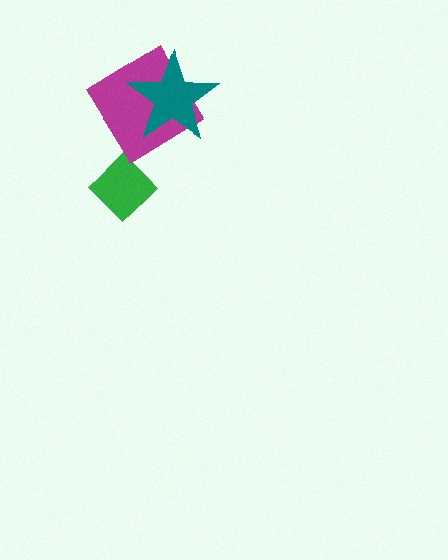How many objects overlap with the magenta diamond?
1 object overlaps with the magenta diamond.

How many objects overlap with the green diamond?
0 objects overlap with the green diamond.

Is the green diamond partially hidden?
No, no other shape covers it.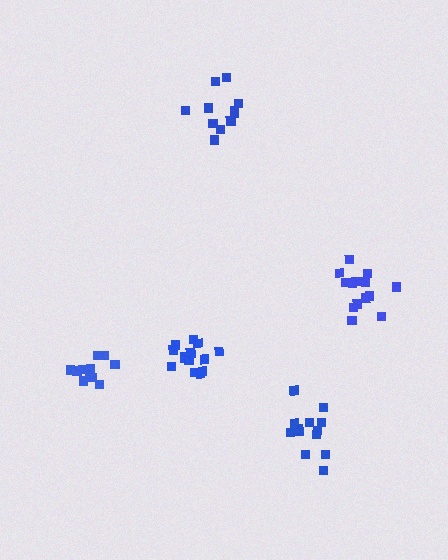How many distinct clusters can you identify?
There are 5 distinct clusters.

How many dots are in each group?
Group 1: 11 dots, Group 2: 13 dots, Group 3: 15 dots, Group 4: 15 dots, Group 5: 11 dots (65 total).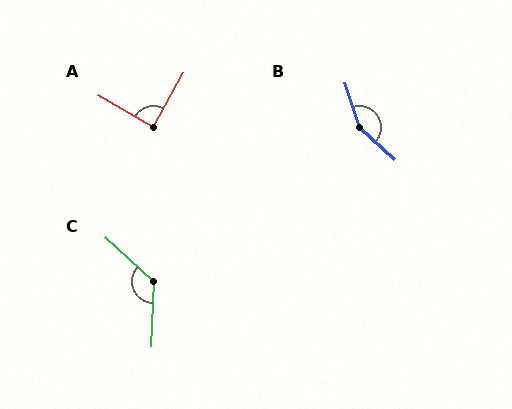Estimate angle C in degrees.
Approximately 131 degrees.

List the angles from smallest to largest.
A (89°), C (131°), B (150°).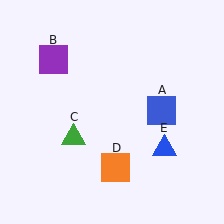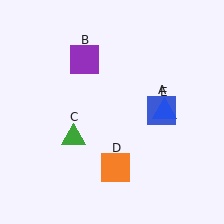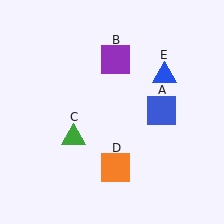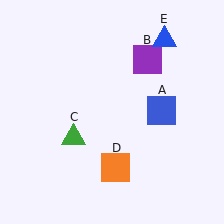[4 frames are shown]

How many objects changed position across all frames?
2 objects changed position: purple square (object B), blue triangle (object E).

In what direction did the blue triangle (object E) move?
The blue triangle (object E) moved up.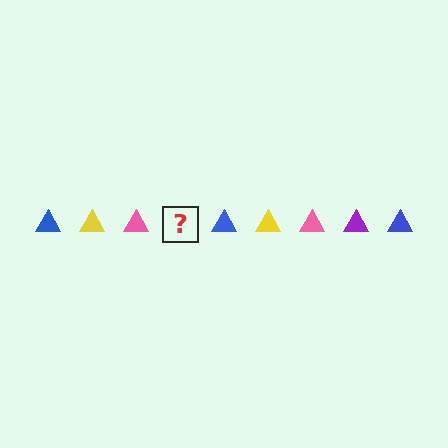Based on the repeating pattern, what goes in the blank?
The blank should be a purple triangle.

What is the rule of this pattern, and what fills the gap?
The rule is that the pattern cycles through blue, yellow, pink, purple triangles. The gap should be filled with a purple triangle.